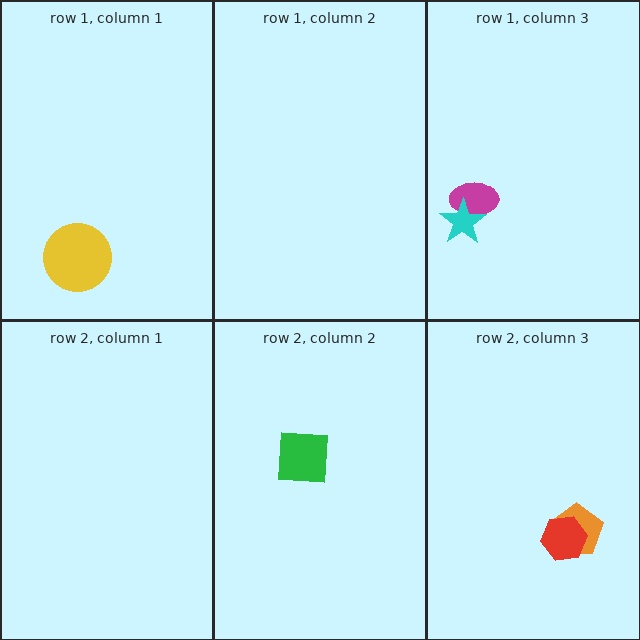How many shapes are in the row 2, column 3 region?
2.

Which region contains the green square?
The row 2, column 2 region.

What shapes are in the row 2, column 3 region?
The orange pentagon, the red hexagon.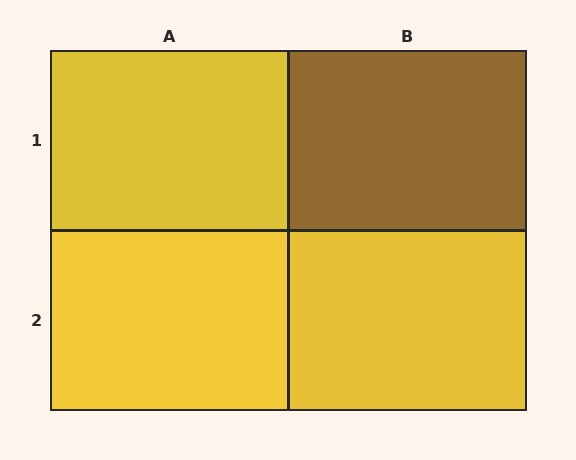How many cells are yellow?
3 cells are yellow.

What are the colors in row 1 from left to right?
Yellow, brown.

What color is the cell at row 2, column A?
Yellow.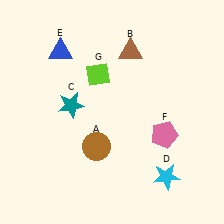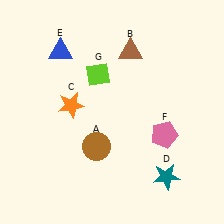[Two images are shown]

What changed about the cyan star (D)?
In Image 1, D is cyan. In Image 2, it changed to teal.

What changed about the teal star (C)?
In Image 1, C is teal. In Image 2, it changed to orange.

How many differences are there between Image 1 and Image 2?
There are 2 differences between the two images.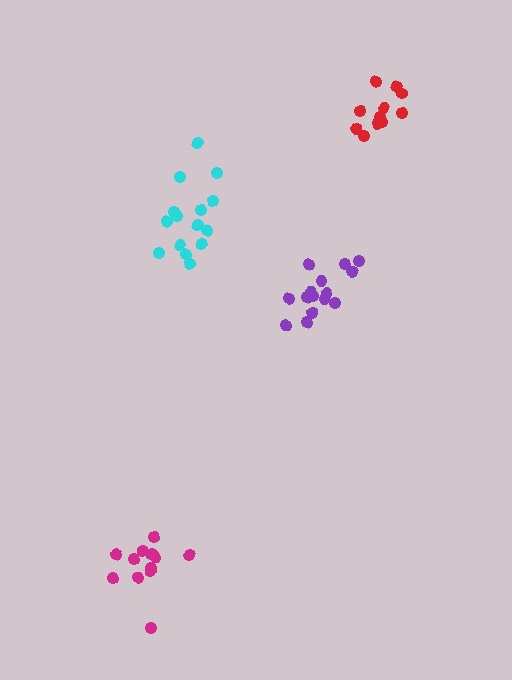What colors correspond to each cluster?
The clusters are colored: cyan, purple, magenta, red.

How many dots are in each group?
Group 1: 15 dots, Group 2: 15 dots, Group 3: 12 dots, Group 4: 11 dots (53 total).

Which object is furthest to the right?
The red cluster is rightmost.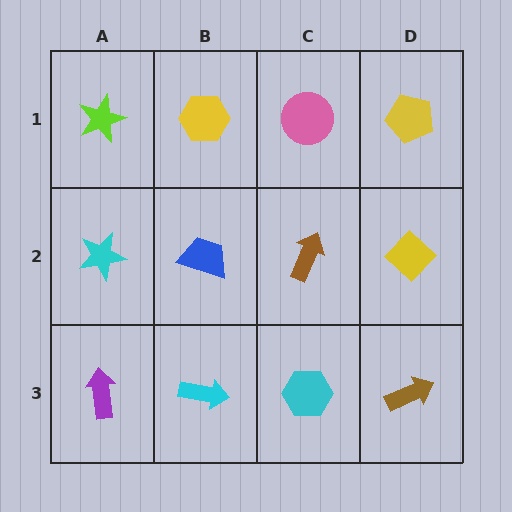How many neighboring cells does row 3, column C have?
3.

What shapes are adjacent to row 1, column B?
A blue trapezoid (row 2, column B), a lime star (row 1, column A), a pink circle (row 1, column C).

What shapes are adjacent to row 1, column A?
A cyan star (row 2, column A), a yellow hexagon (row 1, column B).